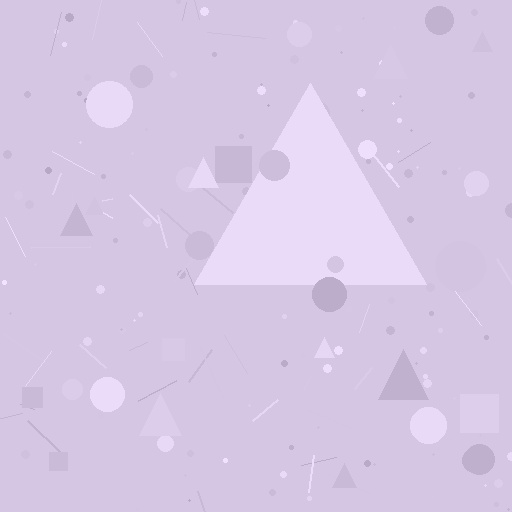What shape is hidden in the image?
A triangle is hidden in the image.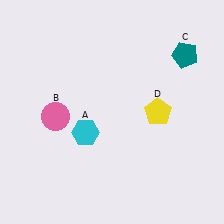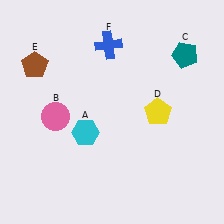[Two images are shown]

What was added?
A brown pentagon (E), a blue cross (F) were added in Image 2.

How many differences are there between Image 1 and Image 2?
There are 2 differences between the two images.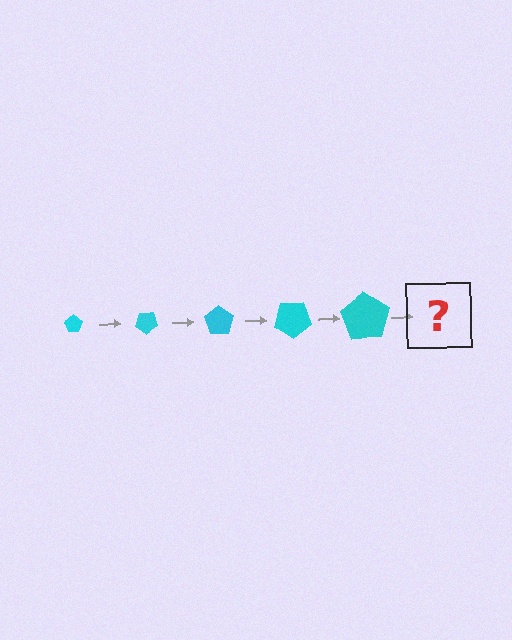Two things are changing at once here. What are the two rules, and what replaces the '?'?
The two rules are that the pentagon grows larger each step and it rotates 35 degrees each step. The '?' should be a pentagon, larger than the previous one and rotated 175 degrees from the start.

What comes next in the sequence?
The next element should be a pentagon, larger than the previous one and rotated 175 degrees from the start.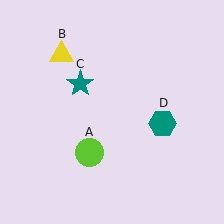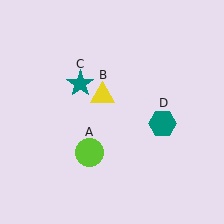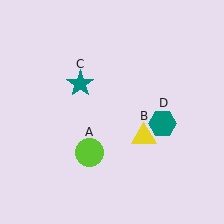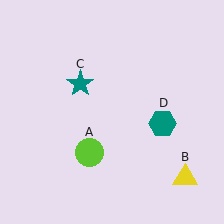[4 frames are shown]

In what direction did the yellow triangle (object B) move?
The yellow triangle (object B) moved down and to the right.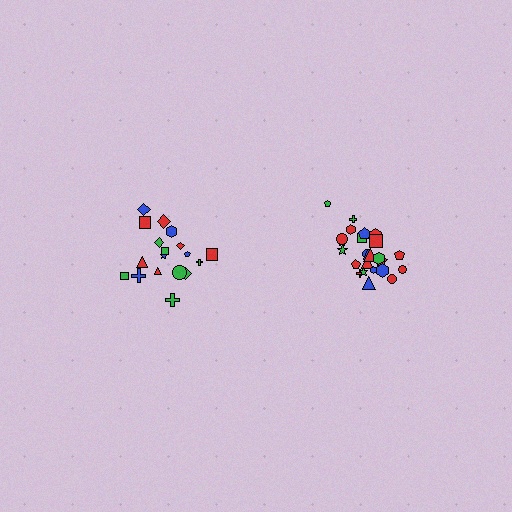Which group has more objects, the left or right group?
The right group.